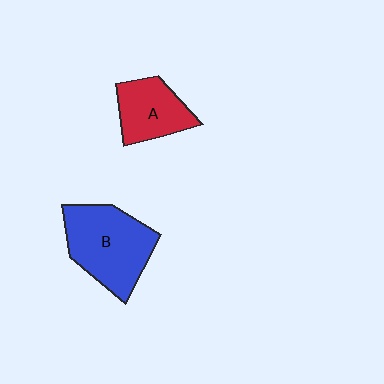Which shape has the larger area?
Shape B (blue).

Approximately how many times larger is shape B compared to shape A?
Approximately 1.6 times.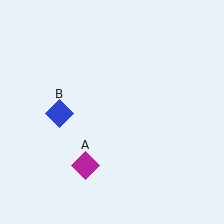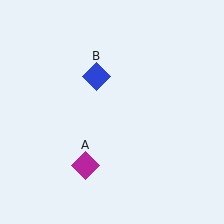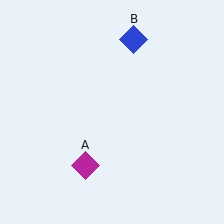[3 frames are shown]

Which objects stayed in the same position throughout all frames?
Magenta diamond (object A) remained stationary.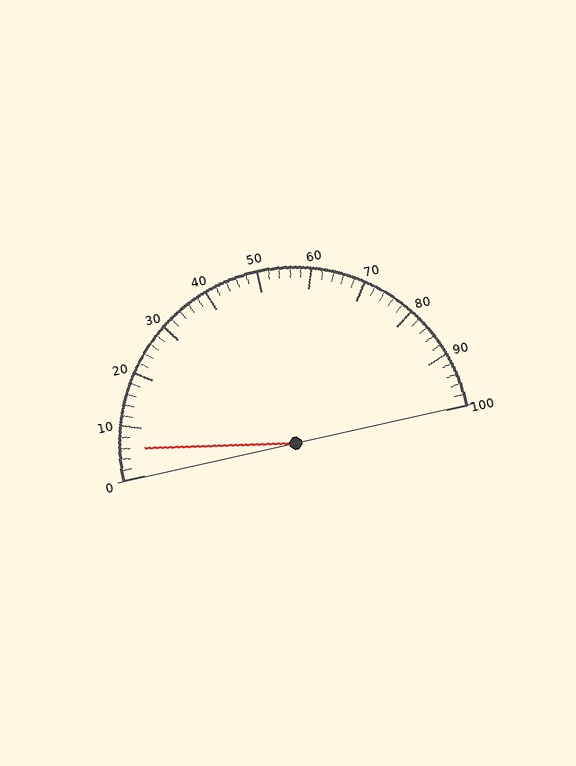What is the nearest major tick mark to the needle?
The nearest major tick mark is 10.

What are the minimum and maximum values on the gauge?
The gauge ranges from 0 to 100.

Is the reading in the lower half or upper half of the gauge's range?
The reading is in the lower half of the range (0 to 100).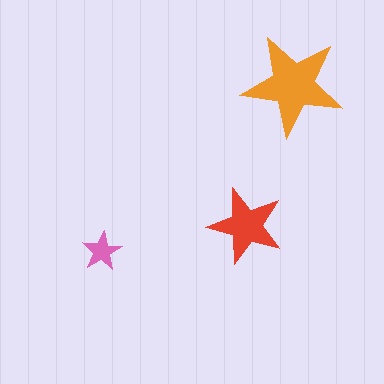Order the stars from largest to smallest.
the orange one, the red one, the pink one.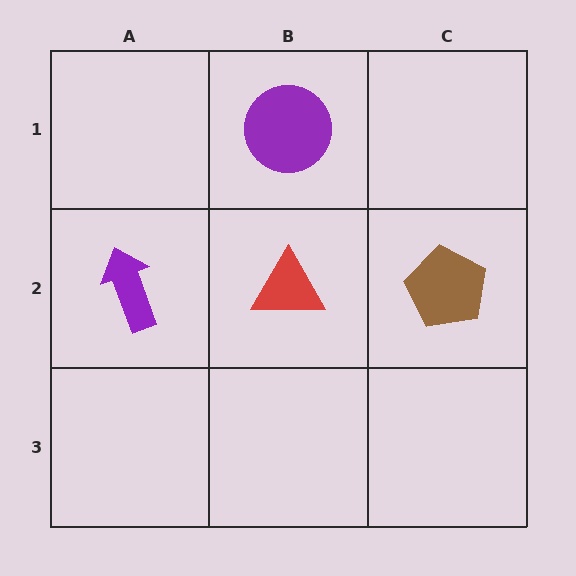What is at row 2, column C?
A brown pentagon.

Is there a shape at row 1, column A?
No, that cell is empty.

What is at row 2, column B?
A red triangle.